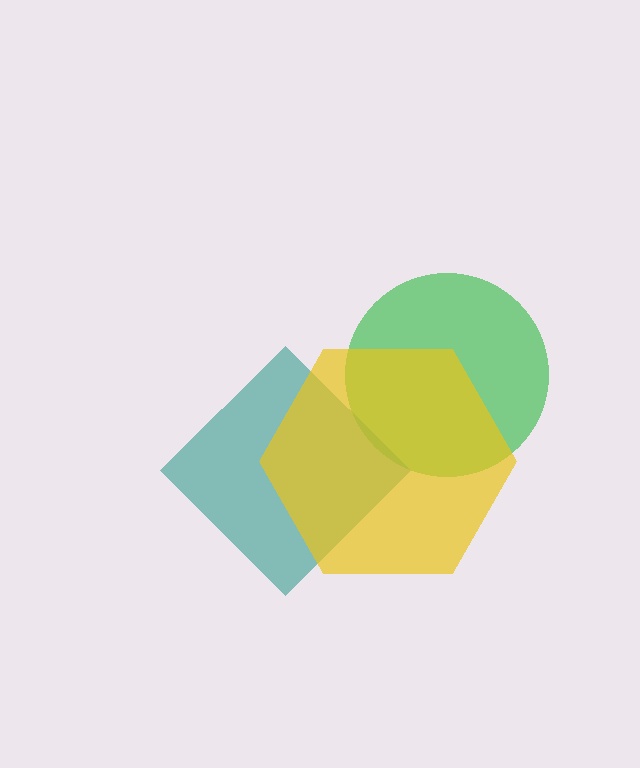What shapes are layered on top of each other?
The layered shapes are: a green circle, a teal diamond, a yellow hexagon.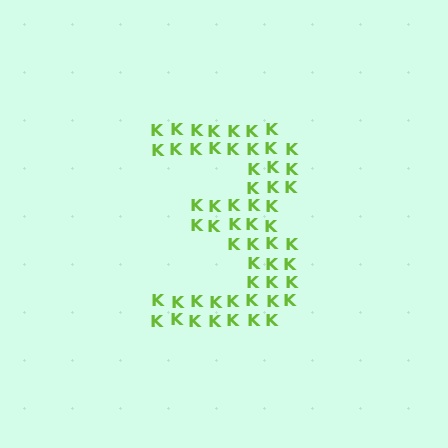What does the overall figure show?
The overall figure shows the digit 3.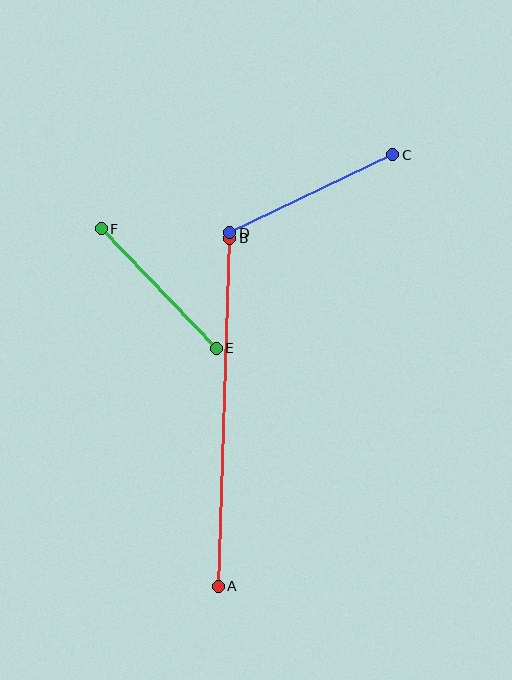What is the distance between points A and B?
The distance is approximately 348 pixels.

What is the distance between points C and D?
The distance is approximately 181 pixels.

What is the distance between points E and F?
The distance is approximately 166 pixels.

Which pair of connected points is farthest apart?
Points A and B are farthest apart.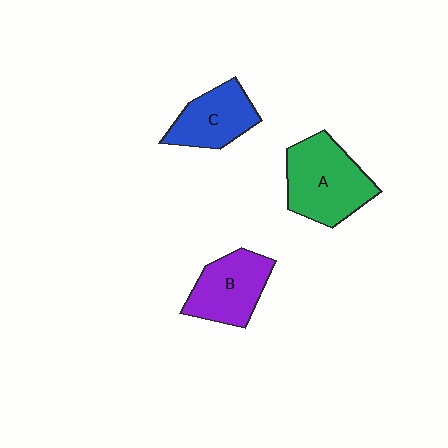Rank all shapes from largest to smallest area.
From largest to smallest: A (green), B (purple), C (blue).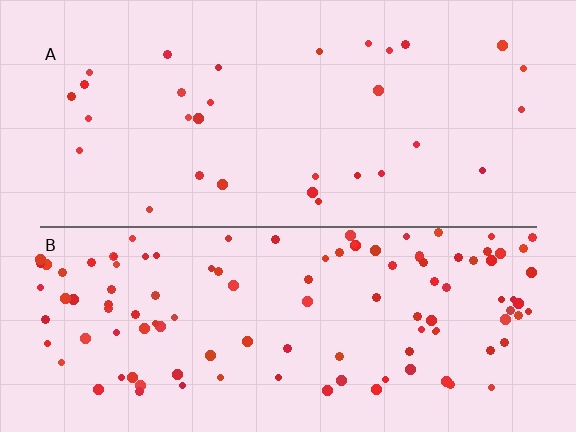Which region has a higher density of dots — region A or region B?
B (the bottom).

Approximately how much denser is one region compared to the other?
Approximately 3.7× — region B over region A.